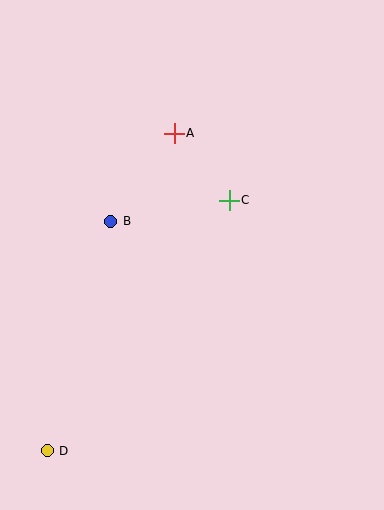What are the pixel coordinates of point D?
Point D is at (47, 451).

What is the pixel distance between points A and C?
The distance between A and C is 87 pixels.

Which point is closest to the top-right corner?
Point A is closest to the top-right corner.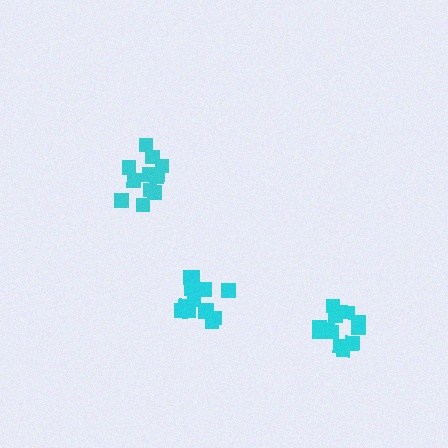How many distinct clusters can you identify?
There are 3 distinct clusters.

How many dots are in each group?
Group 1: 14 dots, Group 2: 12 dots, Group 3: 11 dots (37 total).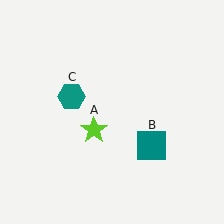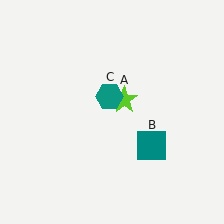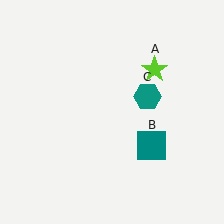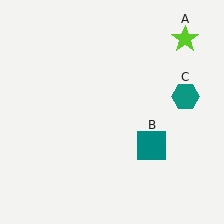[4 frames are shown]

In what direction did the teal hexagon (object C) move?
The teal hexagon (object C) moved right.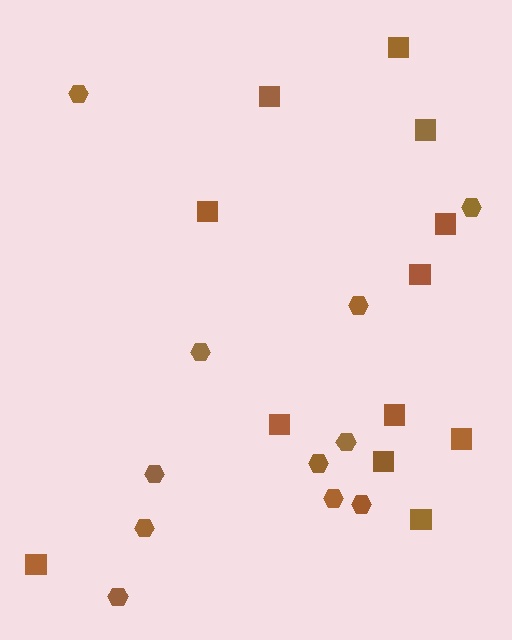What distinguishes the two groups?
There are 2 groups: one group of squares (12) and one group of hexagons (11).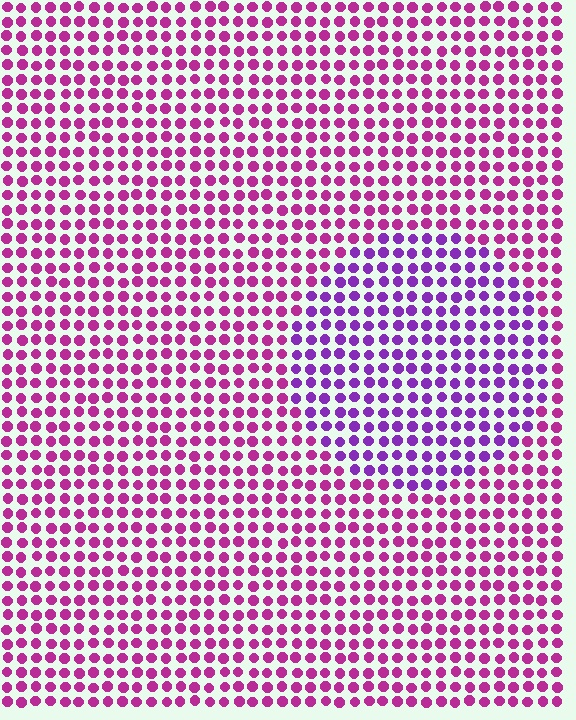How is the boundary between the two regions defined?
The boundary is defined purely by a slight shift in hue (about 36 degrees). Spacing, size, and orientation are identical on both sides.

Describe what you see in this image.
The image is filled with small magenta elements in a uniform arrangement. A circle-shaped region is visible where the elements are tinted to a slightly different hue, forming a subtle color boundary.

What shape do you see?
I see a circle.